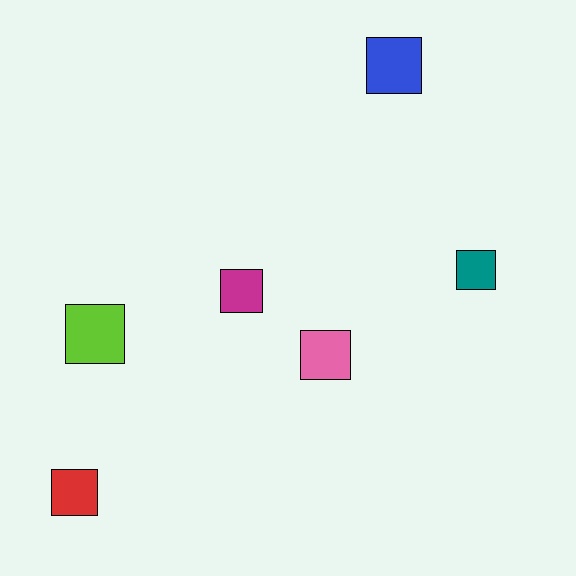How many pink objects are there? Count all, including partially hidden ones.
There is 1 pink object.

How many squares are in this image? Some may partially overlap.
There are 6 squares.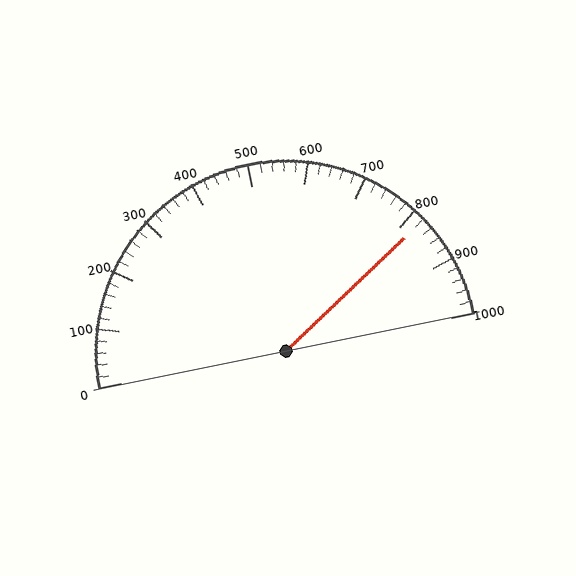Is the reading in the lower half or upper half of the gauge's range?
The reading is in the upper half of the range (0 to 1000).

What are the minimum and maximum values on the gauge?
The gauge ranges from 0 to 1000.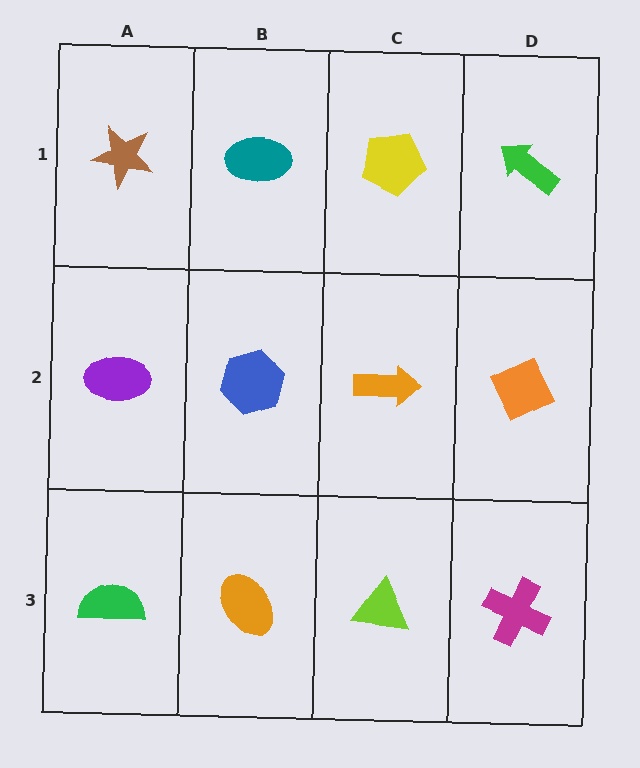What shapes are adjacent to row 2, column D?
A green arrow (row 1, column D), a magenta cross (row 3, column D), an orange arrow (row 2, column C).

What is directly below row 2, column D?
A magenta cross.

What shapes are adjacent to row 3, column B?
A blue hexagon (row 2, column B), a green semicircle (row 3, column A), a lime triangle (row 3, column C).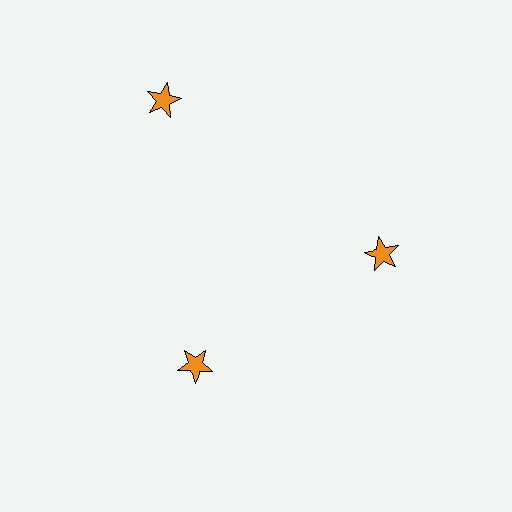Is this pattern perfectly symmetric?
No. The 3 orange stars are arranged in a ring, but one element near the 11 o'clock position is pushed outward from the center, breaking the 3-fold rotational symmetry.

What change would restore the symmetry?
The symmetry would be restored by moving it inward, back onto the ring so that all 3 stars sit at equal angles and equal distance from the center.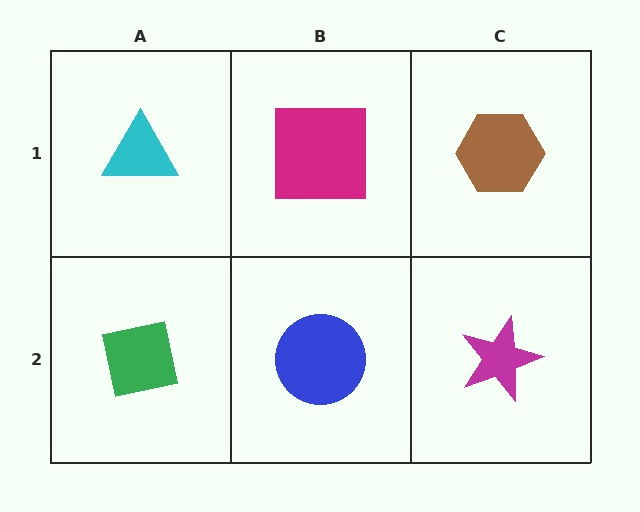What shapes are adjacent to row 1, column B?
A blue circle (row 2, column B), a cyan triangle (row 1, column A), a brown hexagon (row 1, column C).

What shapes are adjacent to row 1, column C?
A magenta star (row 2, column C), a magenta square (row 1, column B).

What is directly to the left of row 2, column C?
A blue circle.